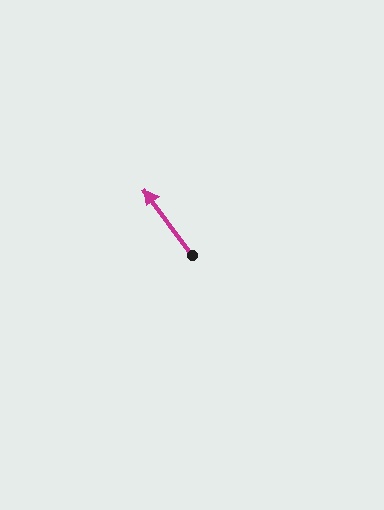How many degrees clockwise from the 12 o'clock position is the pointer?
Approximately 324 degrees.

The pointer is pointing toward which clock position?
Roughly 11 o'clock.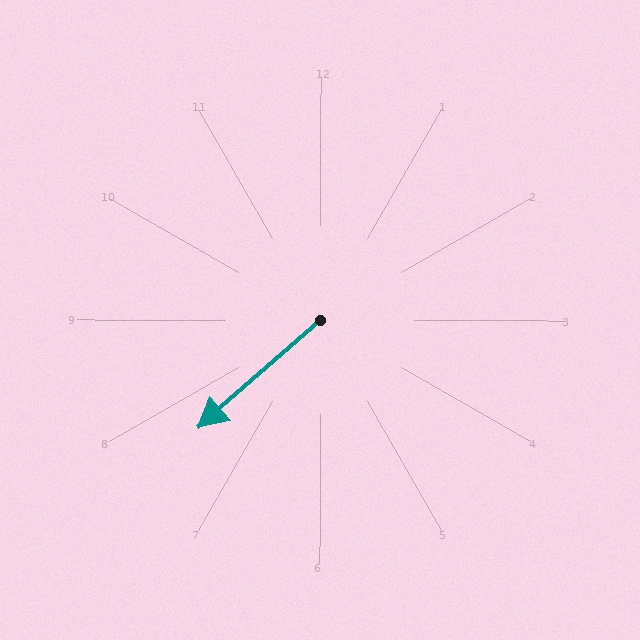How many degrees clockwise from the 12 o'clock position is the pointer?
Approximately 229 degrees.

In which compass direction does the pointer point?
Southwest.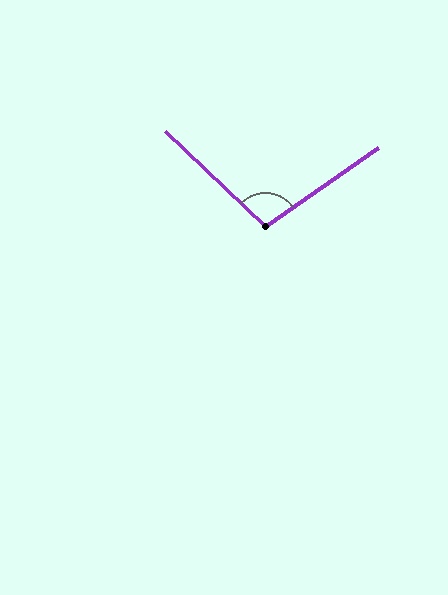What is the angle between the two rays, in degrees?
Approximately 101 degrees.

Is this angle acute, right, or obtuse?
It is obtuse.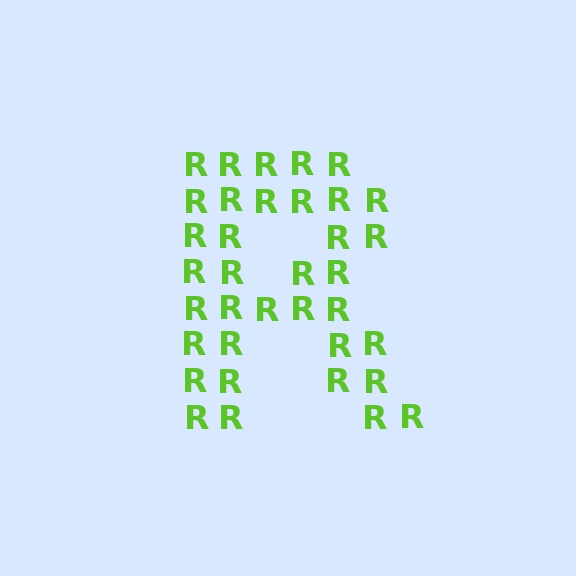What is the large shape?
The large shape is the letter R.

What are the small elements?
The small elements are letter R's.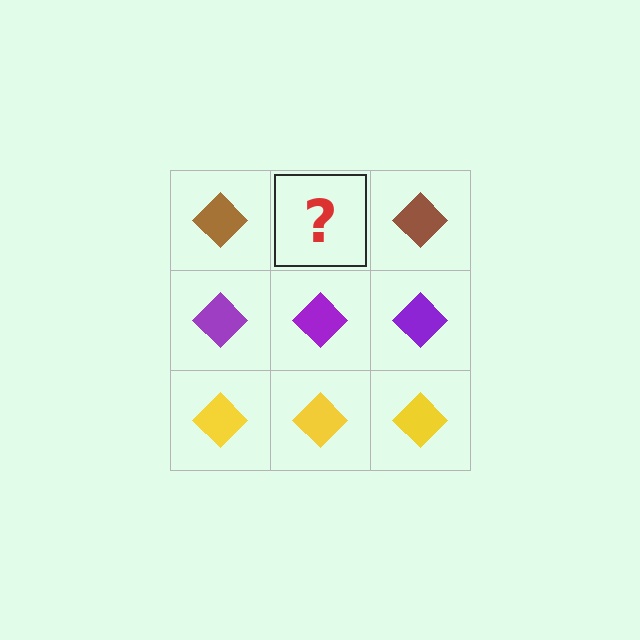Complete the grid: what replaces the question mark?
The question mark should be replaced with a brown diamond.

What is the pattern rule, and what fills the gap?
The rule is that each row has a consistent color. The gap should be filled with a brown diamond.